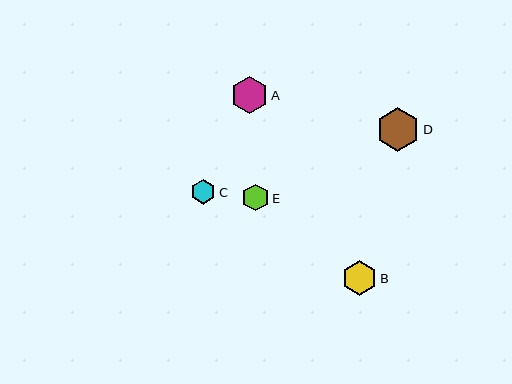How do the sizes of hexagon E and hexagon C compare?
Hexagon E and hexagon C are approximately the same size.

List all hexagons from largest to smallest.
From largest to smallest: D, A, B, E, C.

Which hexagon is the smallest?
Hexagon C is the smallest with a size of approximately 25 pixels.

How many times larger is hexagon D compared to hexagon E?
Hexagon D is approximately 1.6 times the size of hexagon E.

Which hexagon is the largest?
Hexagon D is the largest with a size of approximately 43 pixels.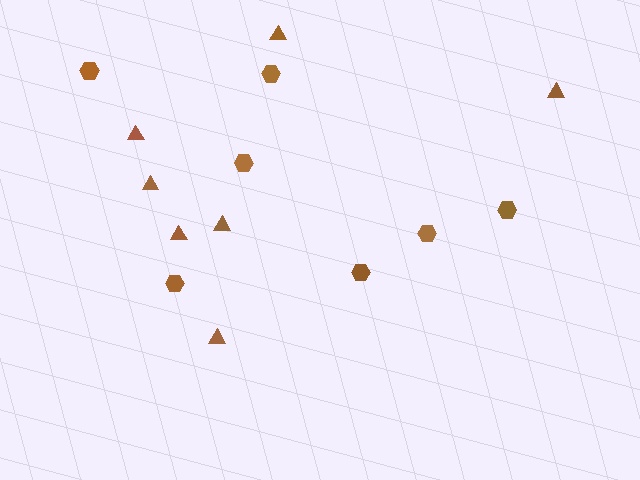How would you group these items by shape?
There are 2 groups: one group of hexagons (7) and one group of triangles (7).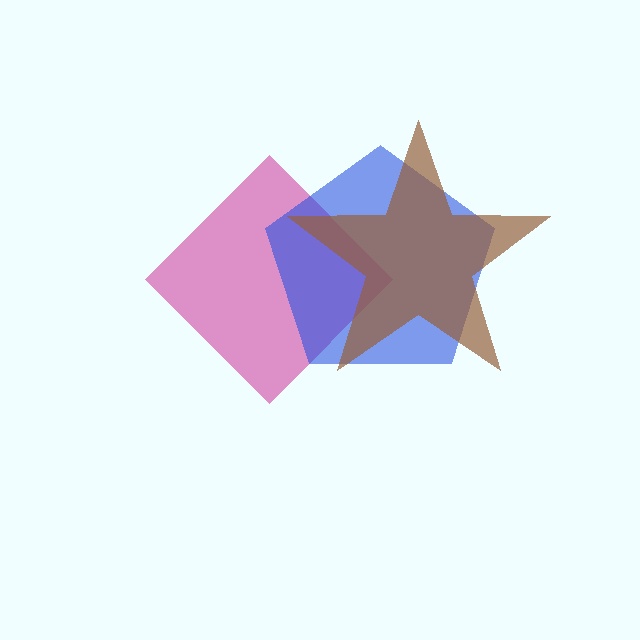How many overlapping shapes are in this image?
There are 3 overlapping shapes in the image.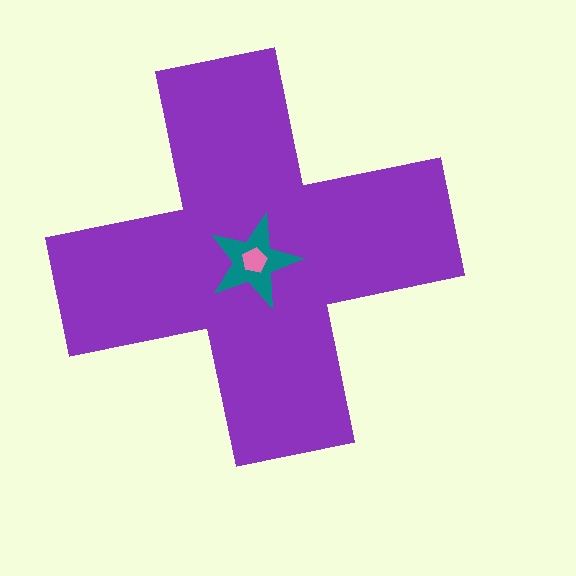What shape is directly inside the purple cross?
The teal star.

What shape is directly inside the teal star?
The pink pentagon.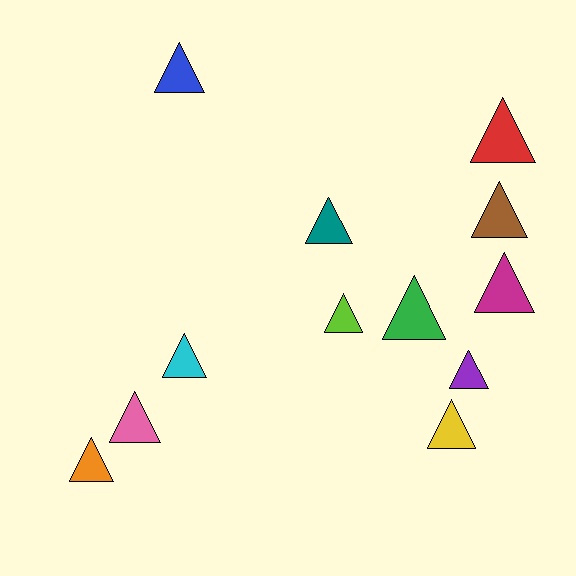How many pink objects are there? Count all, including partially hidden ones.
There is 1 pink object.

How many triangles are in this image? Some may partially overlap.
There are 12 triangles.